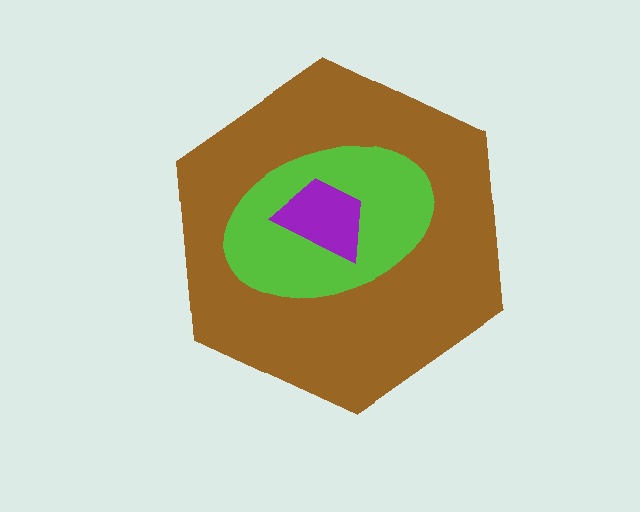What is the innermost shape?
The purple trapezoid.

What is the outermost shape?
The brown hexagon.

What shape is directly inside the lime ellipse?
The purple trapezoid.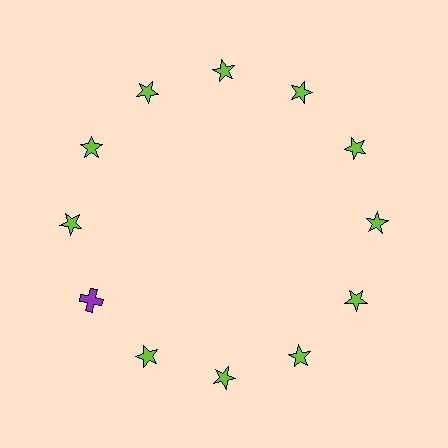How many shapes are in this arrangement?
There are 12 shapes arranged in a ring pattern.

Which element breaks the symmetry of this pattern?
The purple cross at roughly the 8 o'clock position breaks the symmetry. All other shapes are lime stars.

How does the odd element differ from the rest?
It differs in both color (purple instead of lime) and shape (cross instead of star).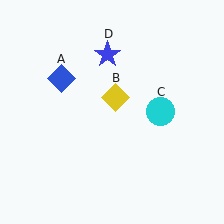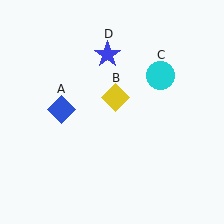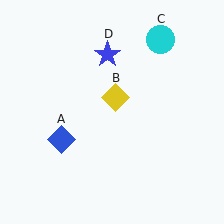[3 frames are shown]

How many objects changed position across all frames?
2 objects changed position: blue diamond (object A), cyan circle (object C).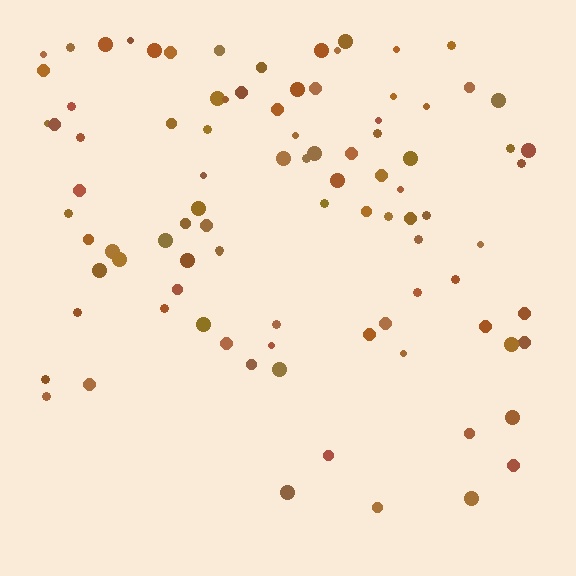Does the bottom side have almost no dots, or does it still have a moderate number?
Still a moderate number, just noticeably fewer than the top.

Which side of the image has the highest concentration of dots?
The top.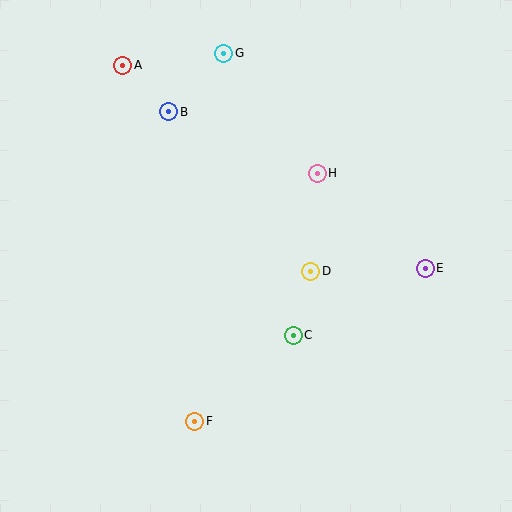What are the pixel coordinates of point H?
Point H is at (317, 173).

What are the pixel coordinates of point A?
Point A is at (123, 65).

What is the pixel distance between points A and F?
The distance between A and F is 363 pixels.